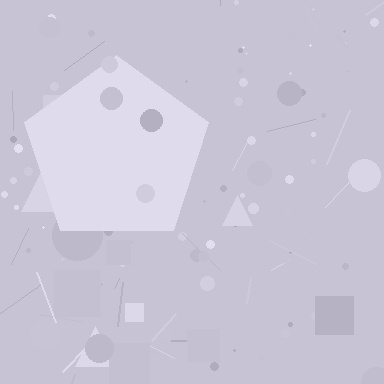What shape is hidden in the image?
A pentagon is hidden in the image.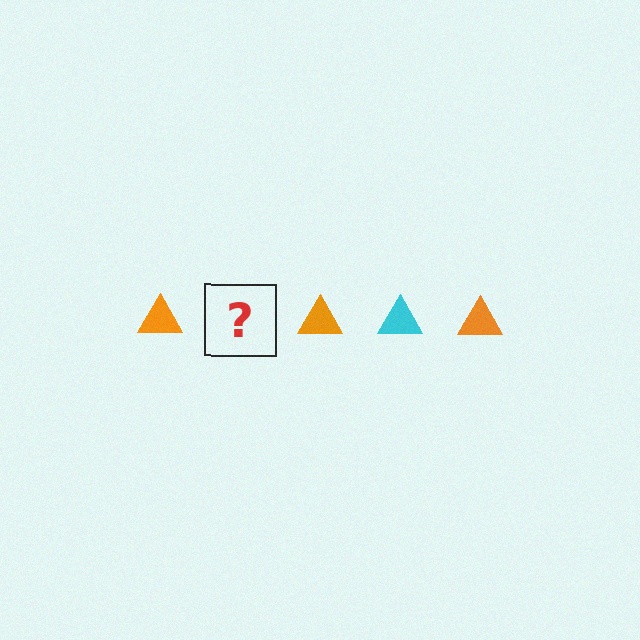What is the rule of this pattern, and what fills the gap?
The rule is that the pattern cycles through orange, cyan triangles. The gap should be filled with a cyan triangle.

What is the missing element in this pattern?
The missing element is a cyan triangle.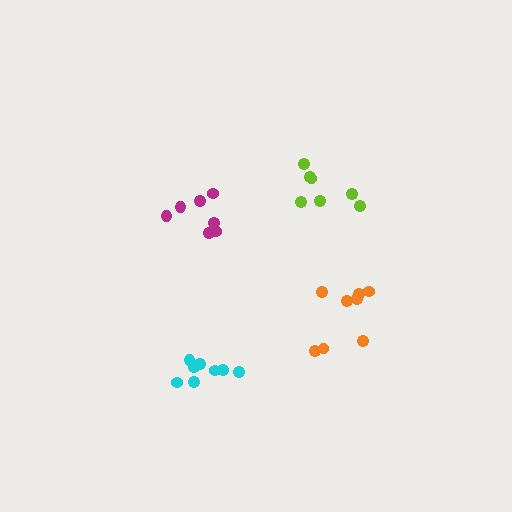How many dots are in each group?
Group 1: 8 dots, Group 2: 8 dots, Group 3: 7 dots, Group 4: 7 dots (30 total).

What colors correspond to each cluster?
The clusters are colored: cyan, orange, magenta, lime.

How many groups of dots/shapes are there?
There are 4 groups.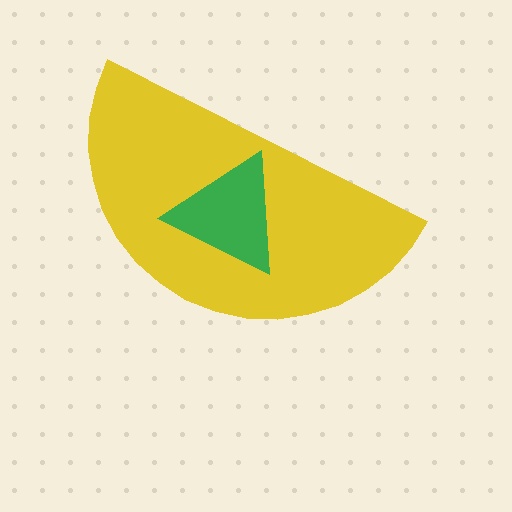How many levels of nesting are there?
2.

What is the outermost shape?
The yellow semicircle.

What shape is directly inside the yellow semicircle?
The green triangle.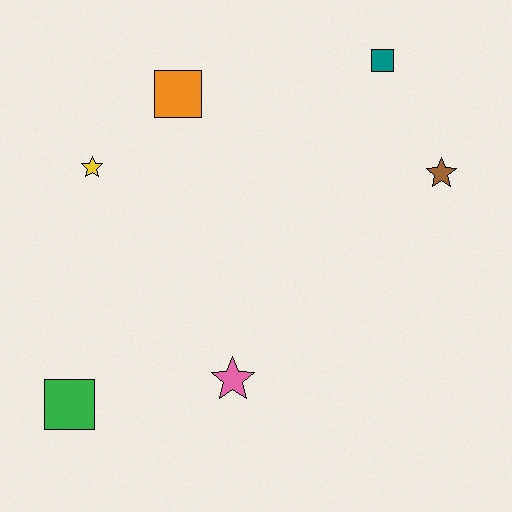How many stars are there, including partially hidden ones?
There are 3 stars.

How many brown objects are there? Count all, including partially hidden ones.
There is 1 brown object.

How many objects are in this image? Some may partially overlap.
There are 6 objects.